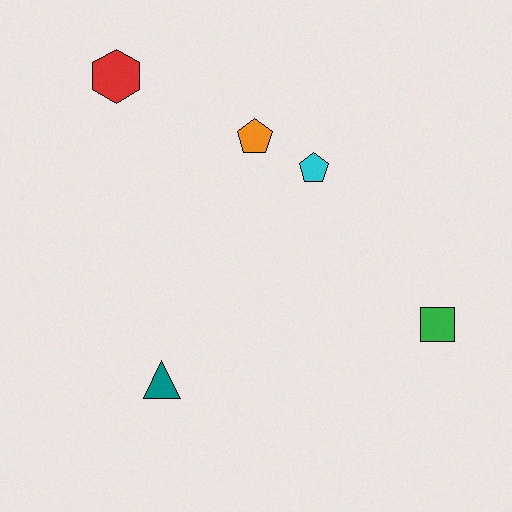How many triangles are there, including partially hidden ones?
There is 1 triangle.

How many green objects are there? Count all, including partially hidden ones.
There is 1 green object.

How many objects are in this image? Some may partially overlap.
There are 5 objects.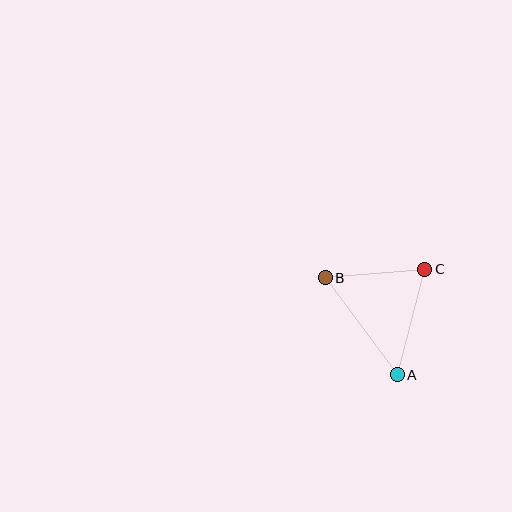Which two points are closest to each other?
Points B and C are closest to each other.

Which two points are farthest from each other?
Points A and B are farthest from each other.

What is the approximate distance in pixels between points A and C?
The distance between A and C is approximately 109 pixels.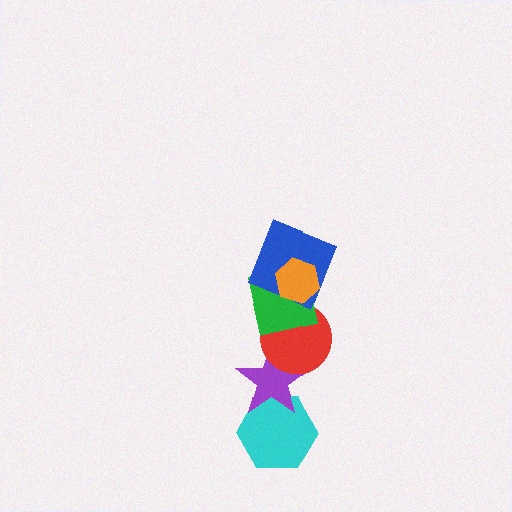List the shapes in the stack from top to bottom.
From top to bottom: the orange hexagon, the blue square, the green square, the red circle, the purple star, the cyan hexagon.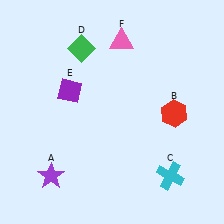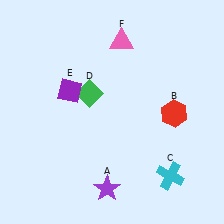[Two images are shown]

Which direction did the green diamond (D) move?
The green diamond (D) moved down.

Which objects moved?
The objects that moved are: the purple star (A), the green diamond (D).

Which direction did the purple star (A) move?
The purple star (A) moved right.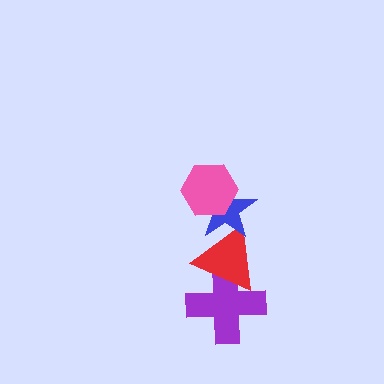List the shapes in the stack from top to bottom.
From top to bottom: the pink hexagon, the blue star, the red triangle, the purple cross.